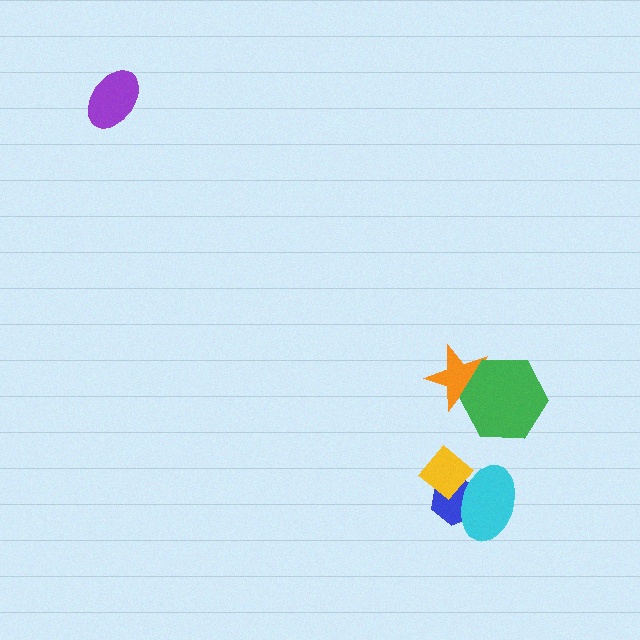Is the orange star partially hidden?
Yes, it is partially covered by another shape.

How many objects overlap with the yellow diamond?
2 objects overlap with the yellow diamond.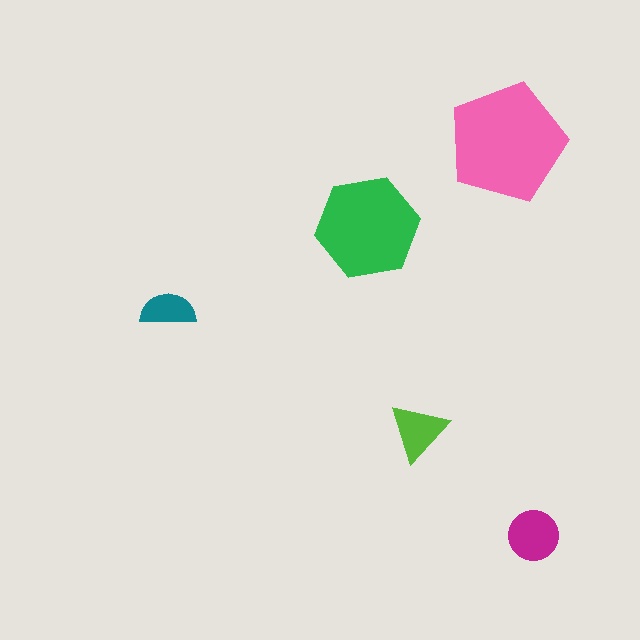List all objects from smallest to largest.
The teal semicircle, the lime triangle, the magenta circle, the green hexagon, the pink pentagon.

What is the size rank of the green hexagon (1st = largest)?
2nd.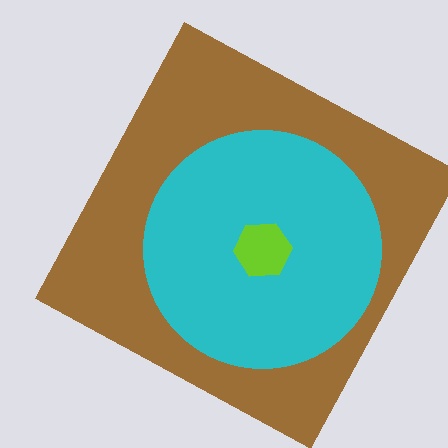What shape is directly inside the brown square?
The cyan circle.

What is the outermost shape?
The brown square.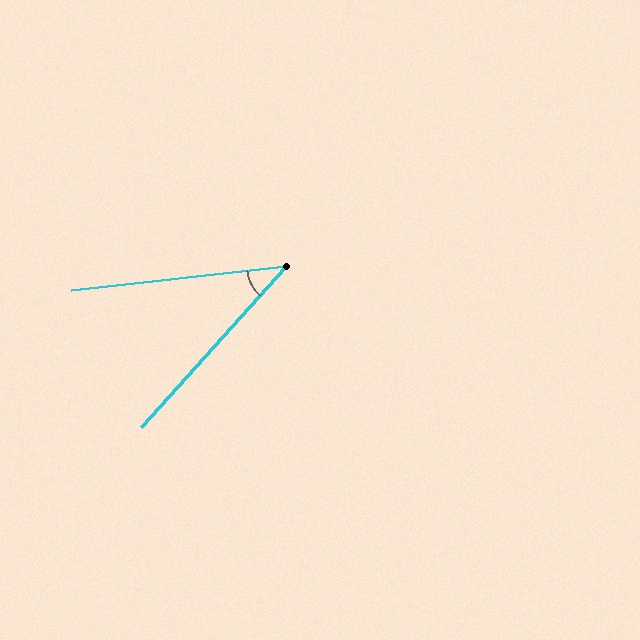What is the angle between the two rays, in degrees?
Approximately 42 degrees.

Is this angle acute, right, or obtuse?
It is acute.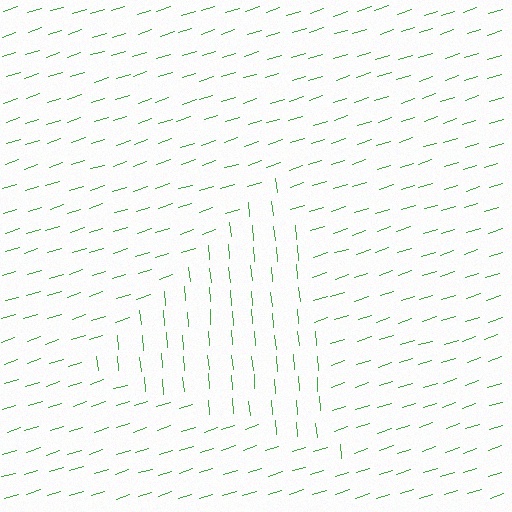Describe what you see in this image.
The image is filled with small green line segments. A triangle region in the image has lines oriented differently from the surrounding lines, creating a visible texture boundary.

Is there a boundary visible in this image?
Yes, there is a texture boundary formed by a change in line orientation.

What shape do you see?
I see a triangle.